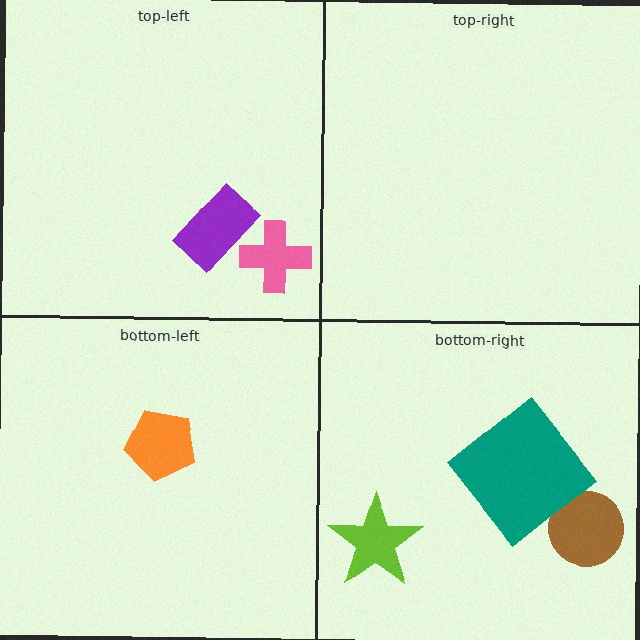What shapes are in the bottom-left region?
The orange pentagon.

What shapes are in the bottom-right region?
The lime star, the brown circle, the teal diamond.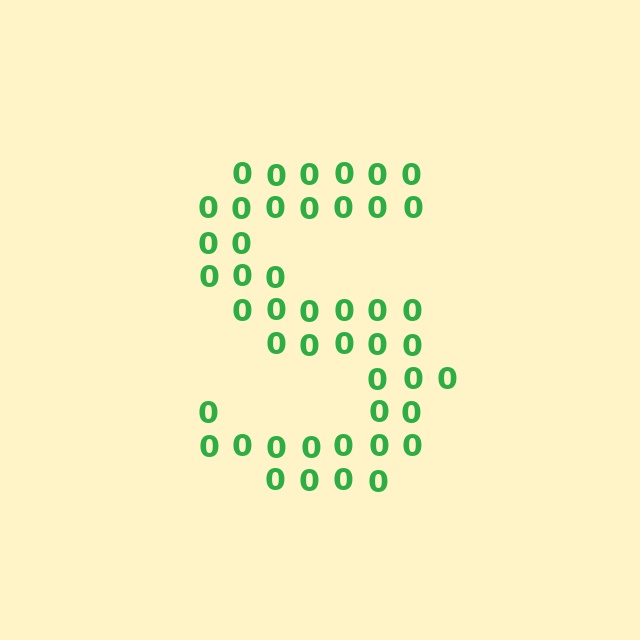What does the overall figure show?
The overall figure shows the letter S.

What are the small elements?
The small elements are digit 0's.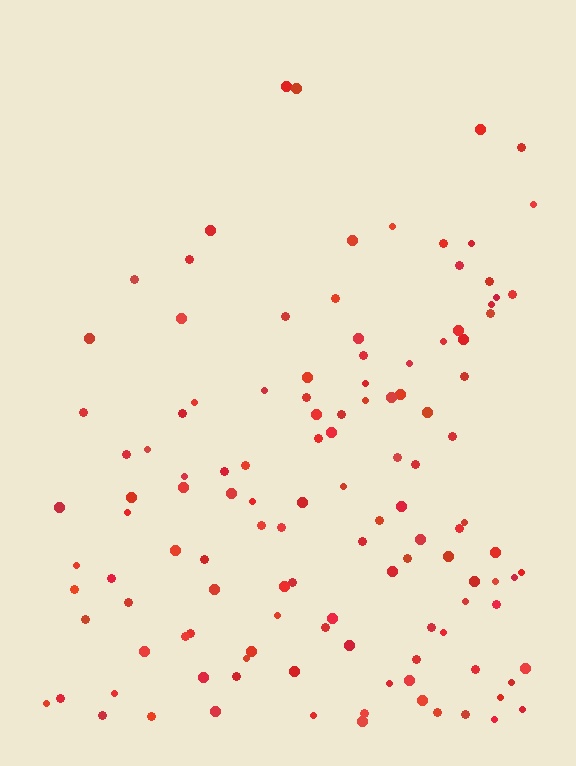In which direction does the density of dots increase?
From top to bottom, with the bottom side densest.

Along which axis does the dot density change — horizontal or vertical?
Vertical.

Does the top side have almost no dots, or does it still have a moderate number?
Still a moderate number, just noticeably fewer than the bottom.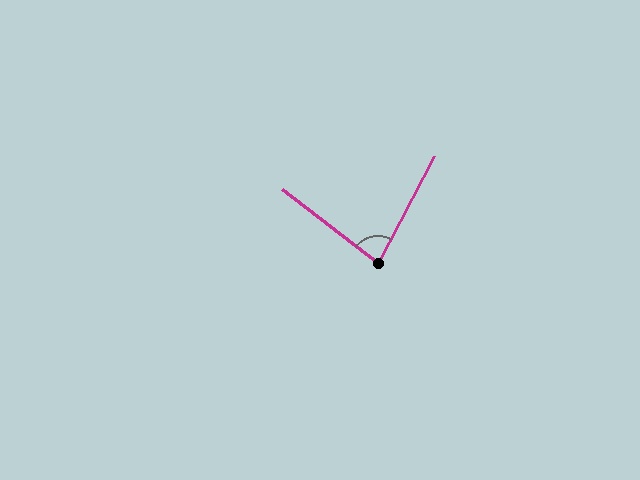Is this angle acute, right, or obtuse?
It is acute.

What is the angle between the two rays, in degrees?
Approximately 80 degrees.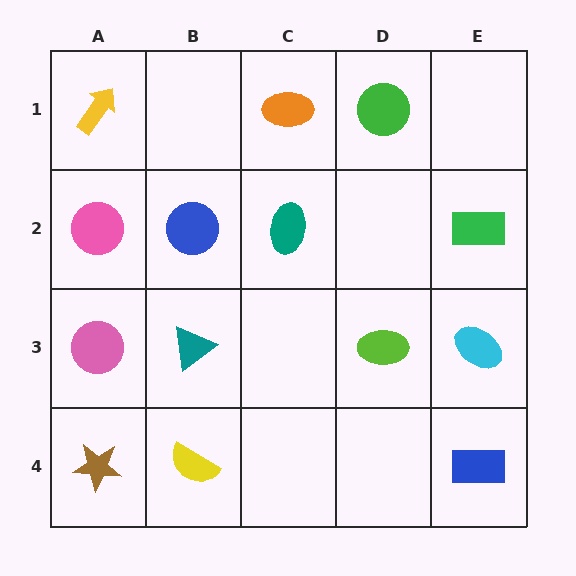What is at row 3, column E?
A cyan ellipse.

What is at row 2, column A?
A pink circle.